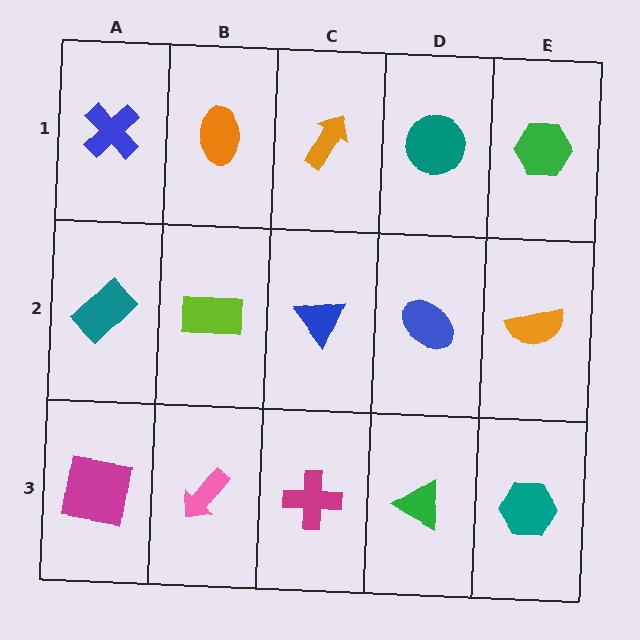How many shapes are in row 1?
5 shapes.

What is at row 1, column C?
An orange arrow.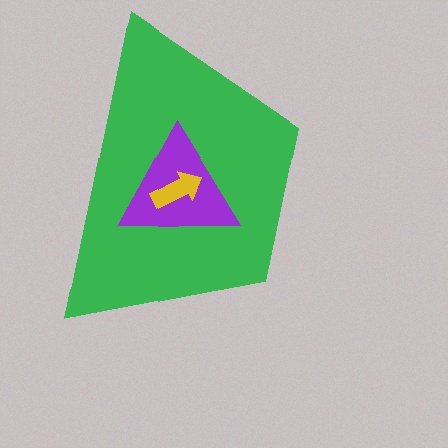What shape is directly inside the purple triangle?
The yellow arrow.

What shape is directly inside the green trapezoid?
The purple triangle.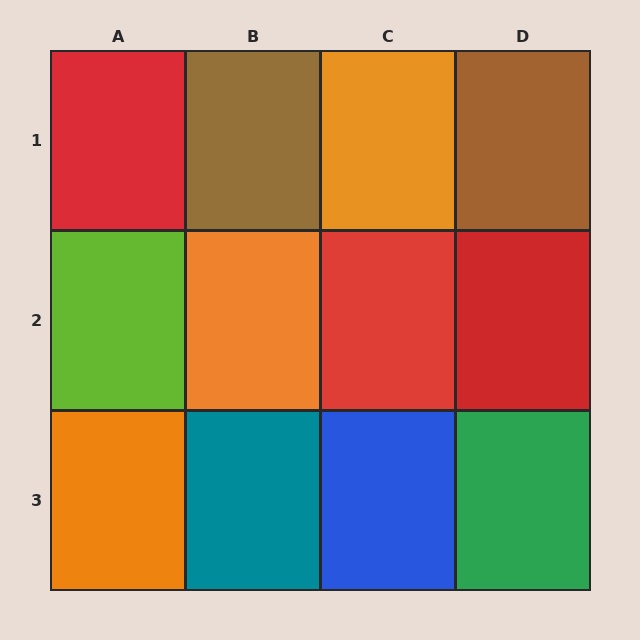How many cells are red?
3 cells are red.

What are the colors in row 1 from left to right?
Red, brown, orange, brown.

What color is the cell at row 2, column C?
Red.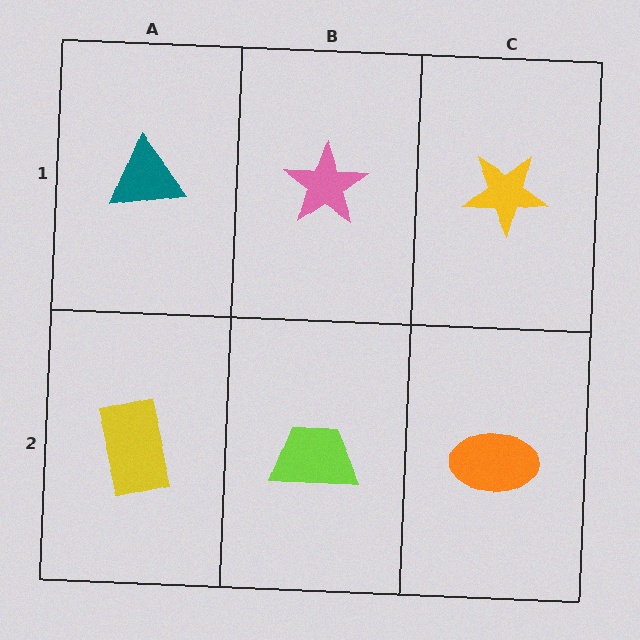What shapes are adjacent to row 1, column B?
A lime trapezoid (row 2, column B), a teal triangle (row 1, column A), a yellow star (row 1, column C).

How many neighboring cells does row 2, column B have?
3.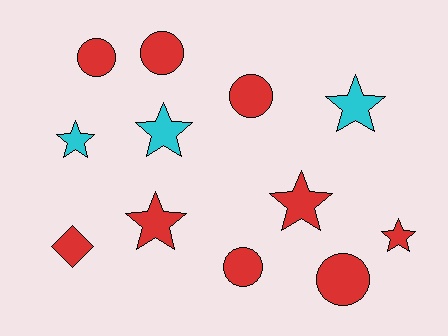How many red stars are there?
There are 3 red stars.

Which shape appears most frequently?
Star, with 6 objects.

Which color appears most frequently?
Red, with 9 objects.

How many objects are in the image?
There are 12 objects.